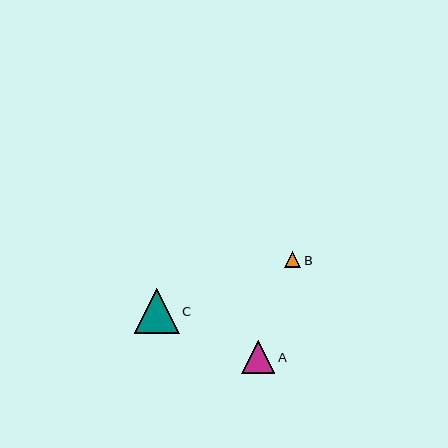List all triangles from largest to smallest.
From largest to smallest: C, A, B.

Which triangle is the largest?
Triangle C is the largest with a size of approximately 45 pixels.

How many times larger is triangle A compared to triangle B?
Triangle A is approximately 2.1 times the size of triangle B.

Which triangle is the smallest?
Triangle B is the smallest with a size of approximately 16 pixels.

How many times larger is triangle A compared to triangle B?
Triangle A is approximately 2.1 times the size of triangle B.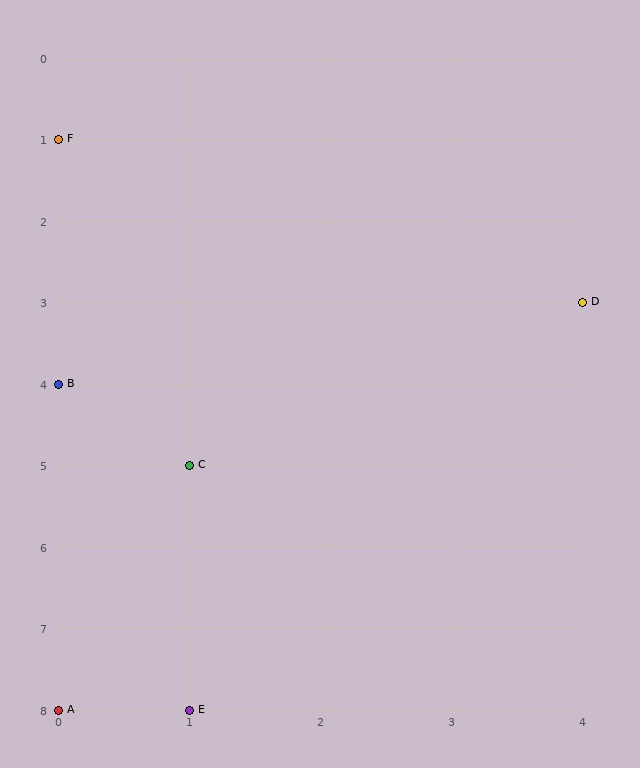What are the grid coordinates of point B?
Point B is at grid coordinates (0, 4).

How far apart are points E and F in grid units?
Points E and F are 1 column and 7 rows apart (about 7.1 grid units diagonally).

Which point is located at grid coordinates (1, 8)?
Point E is at (1, 8).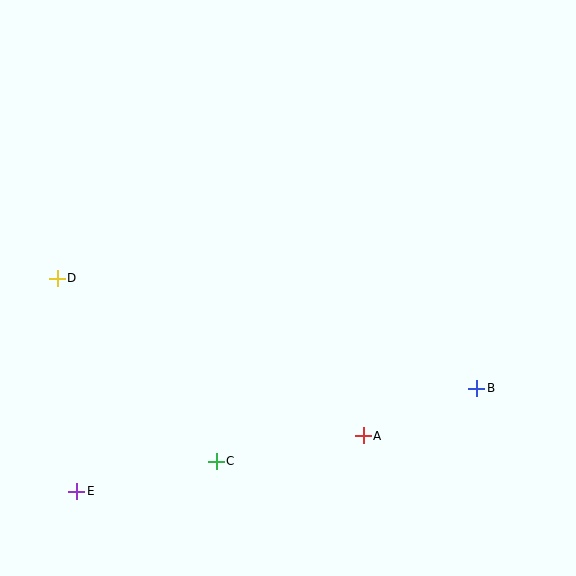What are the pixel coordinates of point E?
Point E is at (77, 491).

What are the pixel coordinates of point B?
Point B is at (477, 388).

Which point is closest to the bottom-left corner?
Point E is closest to the bottom-left corner.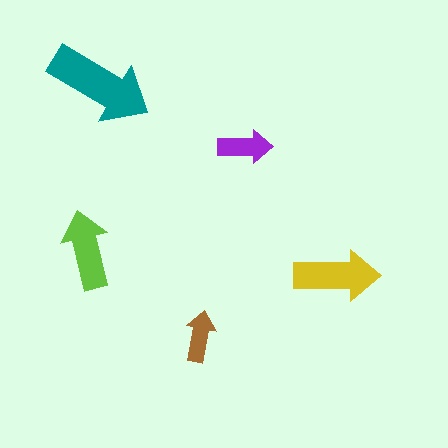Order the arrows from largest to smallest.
the teal one, the yellow one, the lime one, the purple one, the brown one.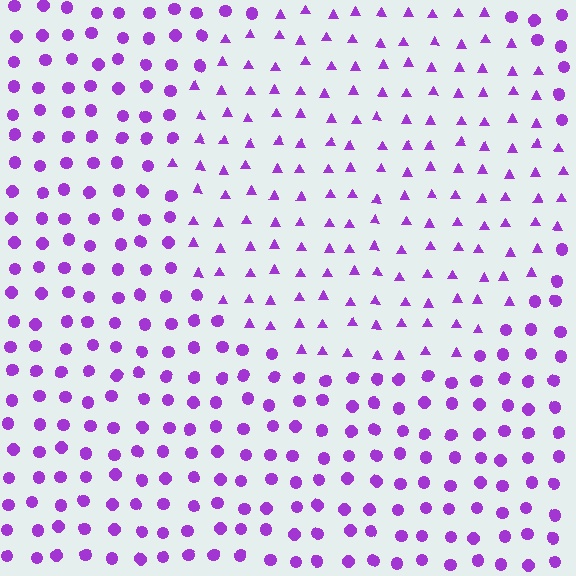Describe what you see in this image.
The image is filled with small purple elements arranged in a uniform grid. A circle-shaped region contains triangles, while the surrounding area contains circles. The boundary is defined purely by the change in element shape.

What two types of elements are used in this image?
The image uses triangles inside the circle region and circles outside it.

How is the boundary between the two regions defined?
The boundary is defined by a change in element shape: triangles inside vs. circles outside. All elements share the same color and spacing.